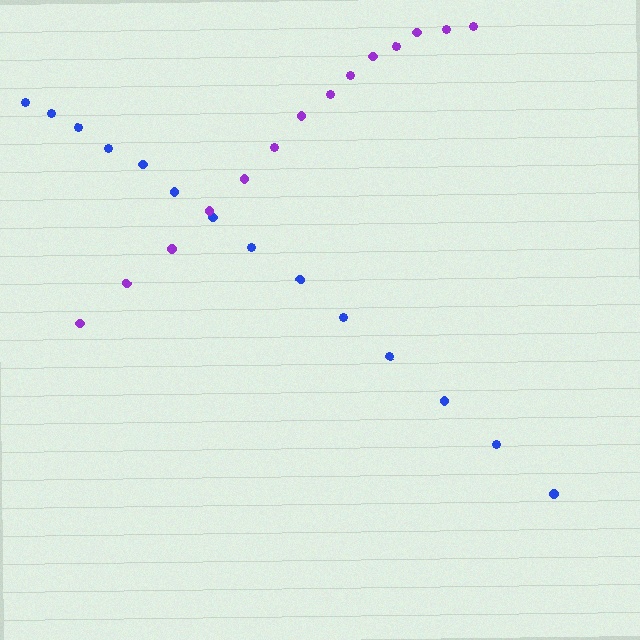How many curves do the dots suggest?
There are 2 distinct paths.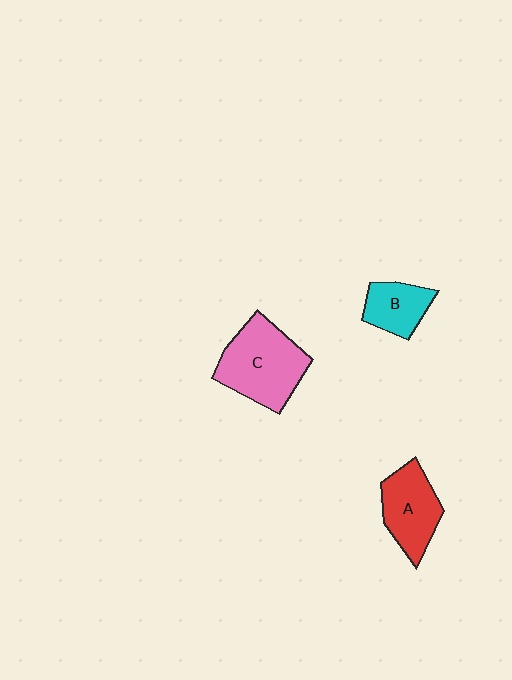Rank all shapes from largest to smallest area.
From largest to smallest: C (pink), A (red), B (cyan).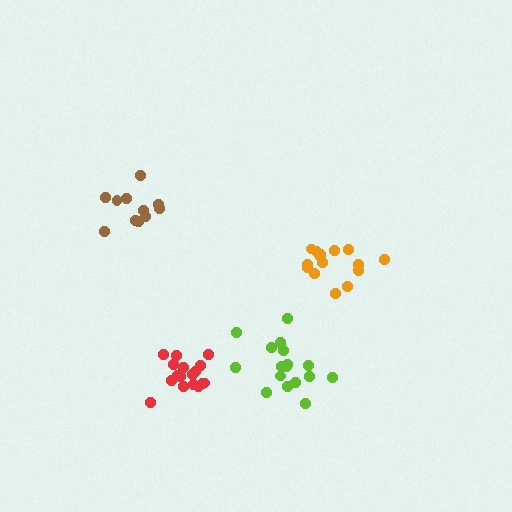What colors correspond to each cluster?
The clusters are colored: brown, orange, lime, red.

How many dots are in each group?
Group 1: 11 dots, Group 2: 15 dots, Group 3: 17 dots, Group 4: 17 dots (60 total).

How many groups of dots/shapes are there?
There are 4 groups.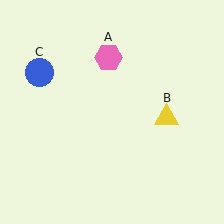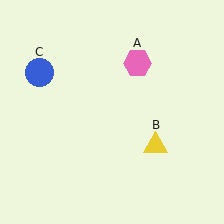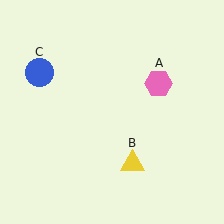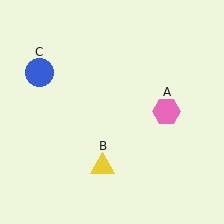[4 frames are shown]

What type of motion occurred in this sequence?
The pink hexagon (object A), yellow triangle (object B) rotated clockwise around the center of the scene.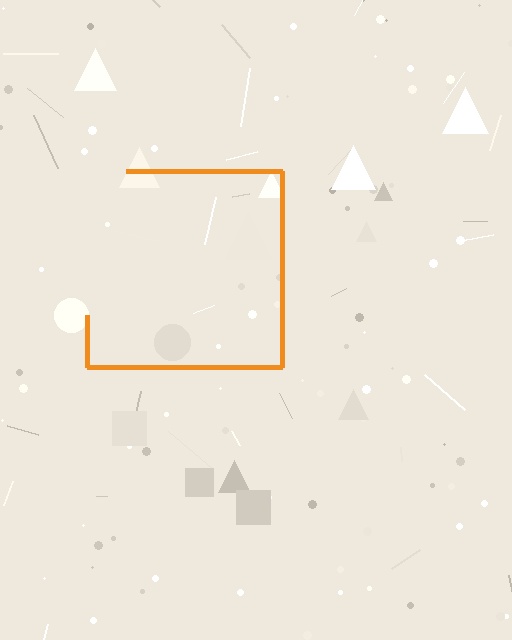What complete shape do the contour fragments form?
The contour fragments form a square.